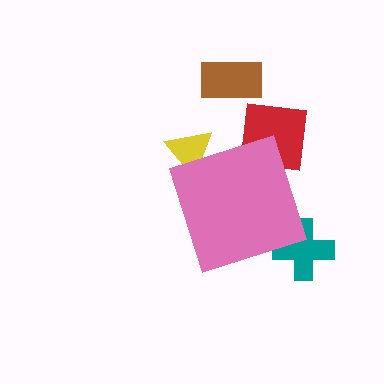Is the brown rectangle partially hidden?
No, the brown rectangle is fully visible.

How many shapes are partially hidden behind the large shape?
3 shapes are partially hidden.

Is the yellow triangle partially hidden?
Yes, the yellow triangle is partially hidden behind the pink diamond.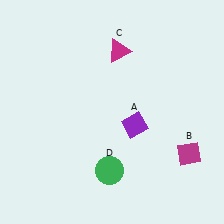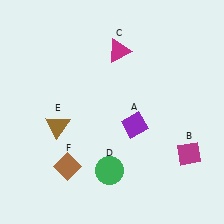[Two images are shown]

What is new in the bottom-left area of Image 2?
A brown diamond (F) was added in the bottom-left area of Image 2.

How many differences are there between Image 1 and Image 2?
There are 2 differences between the two images.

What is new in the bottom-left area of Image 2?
A brown triangle (E) was added in the bottom-left area of Image 2.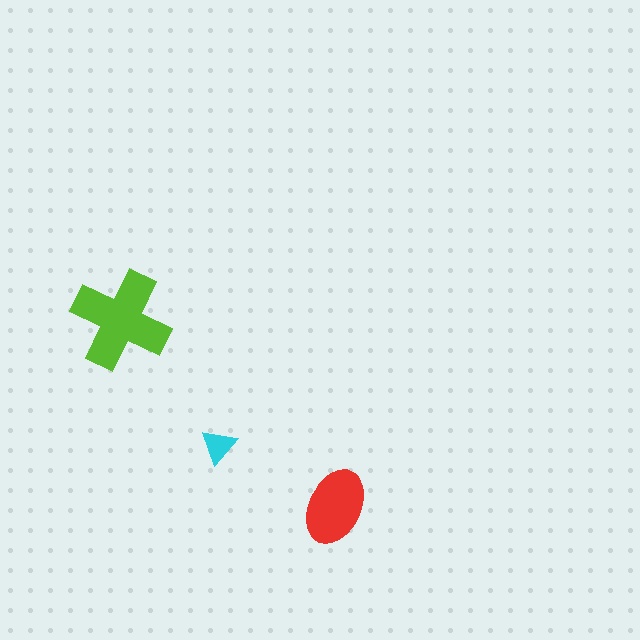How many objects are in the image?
There are 3 objects in the image.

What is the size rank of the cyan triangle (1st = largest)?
3rd.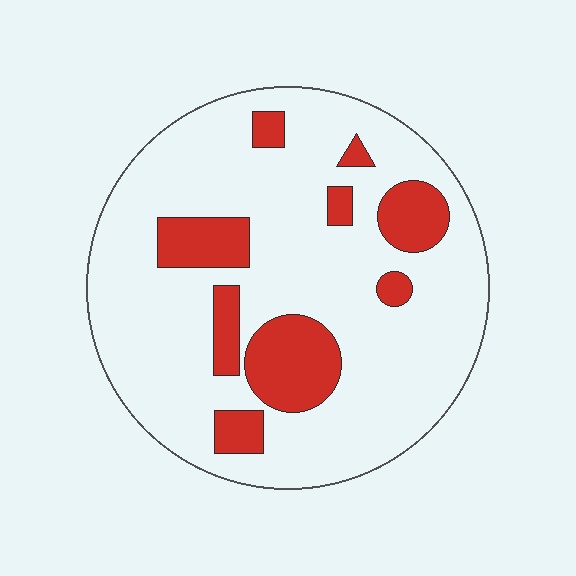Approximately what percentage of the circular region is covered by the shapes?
Approximately 20%.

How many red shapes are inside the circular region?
9.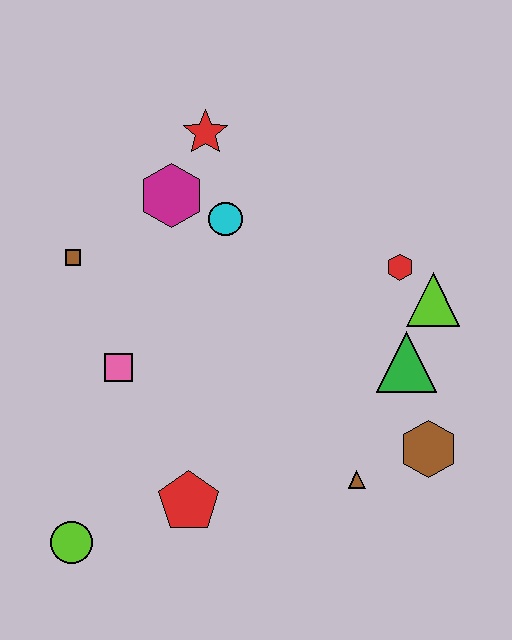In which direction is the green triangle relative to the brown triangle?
The green triangle is above the brown triangle.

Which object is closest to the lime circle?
The red pentagon is closest to the lime circle.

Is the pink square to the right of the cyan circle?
No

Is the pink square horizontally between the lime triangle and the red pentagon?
No